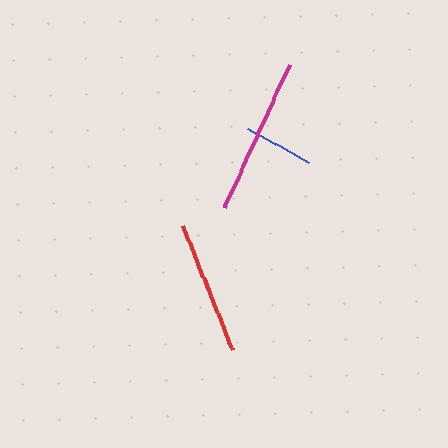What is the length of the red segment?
The red segment is approximately 133 pixels long.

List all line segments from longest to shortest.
From longest to shortest: magenta, red, blue.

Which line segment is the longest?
The magenta line is the longest at approximately 157 pixels.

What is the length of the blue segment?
The blue segment is approximately 69 pixels long.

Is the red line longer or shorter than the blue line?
The red line is longer than the blue line.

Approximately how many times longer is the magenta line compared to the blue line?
The magenta line is approximately 2.3 times the length of the blue line.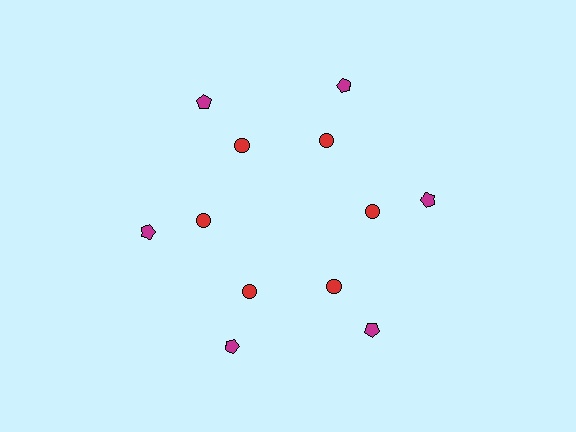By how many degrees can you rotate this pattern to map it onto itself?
The pattern maps onto itself every 60 degrees of rotation.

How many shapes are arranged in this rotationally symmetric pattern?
There are 12 shapes, arranged in 6 groups of 2.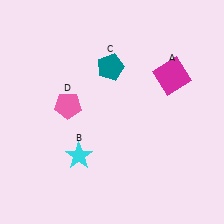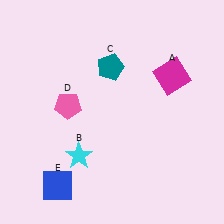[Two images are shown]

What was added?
A blue square (E) was added in Image 2.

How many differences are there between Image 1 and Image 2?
There is 1 difference between the two images.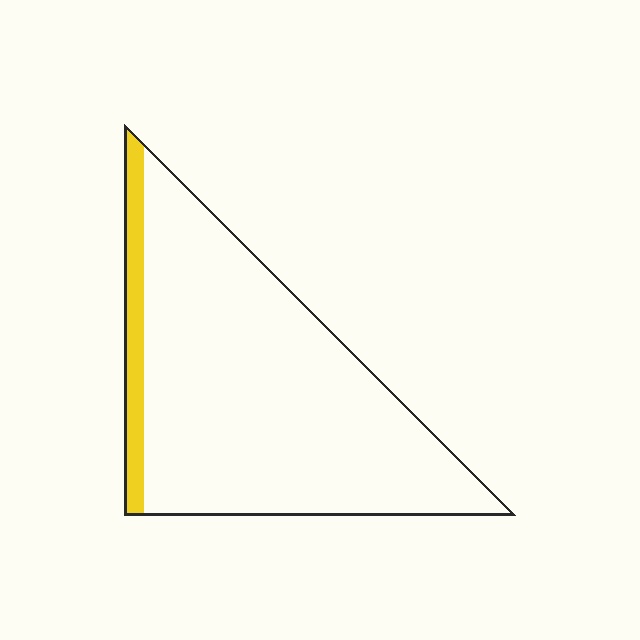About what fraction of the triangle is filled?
About one tenth (1/10).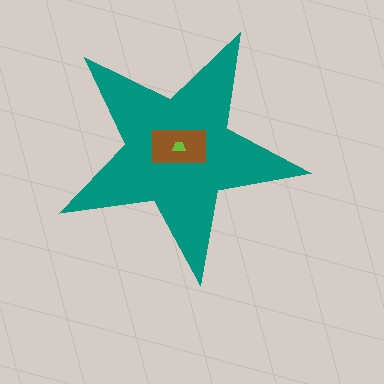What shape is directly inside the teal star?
The brown rectangle.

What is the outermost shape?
The teal star.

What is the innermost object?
The lime trapezoid.